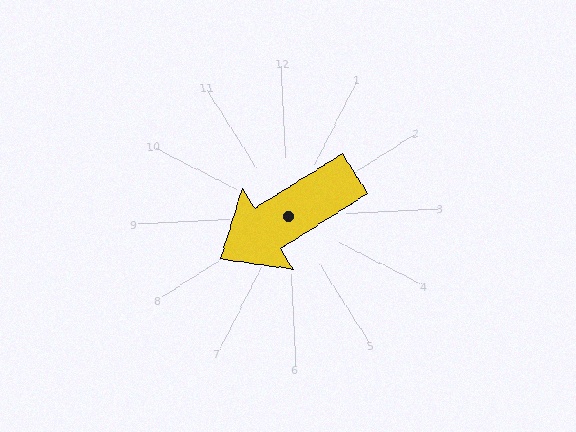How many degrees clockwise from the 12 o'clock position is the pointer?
Approximately 241 degrees.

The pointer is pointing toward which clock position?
Roughly 8 o'clock.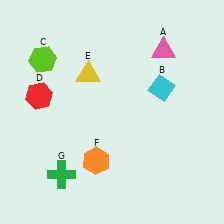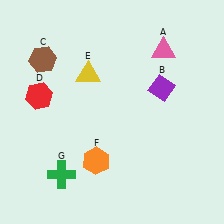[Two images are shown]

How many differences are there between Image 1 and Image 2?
There are 2 differences between the two images.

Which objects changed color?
B changed from cyan to purple. C changed from lime to brown.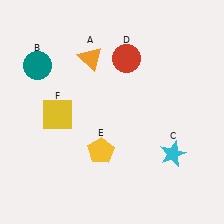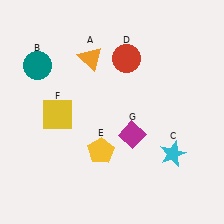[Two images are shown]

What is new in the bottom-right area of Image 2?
A magenta diamond (G) was added in the bottom-right area of Image 2.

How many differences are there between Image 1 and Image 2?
There is 1 difference between the two images.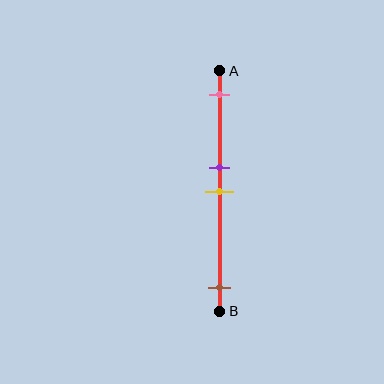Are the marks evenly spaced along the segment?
No, the marks are not evenly spaced.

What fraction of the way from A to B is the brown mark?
The brown mark is approximately 90% (0.9) of the way from A to B.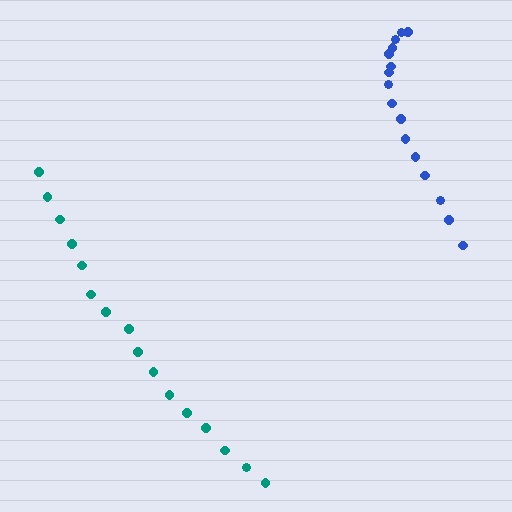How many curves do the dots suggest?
There are 2 distinct paths.